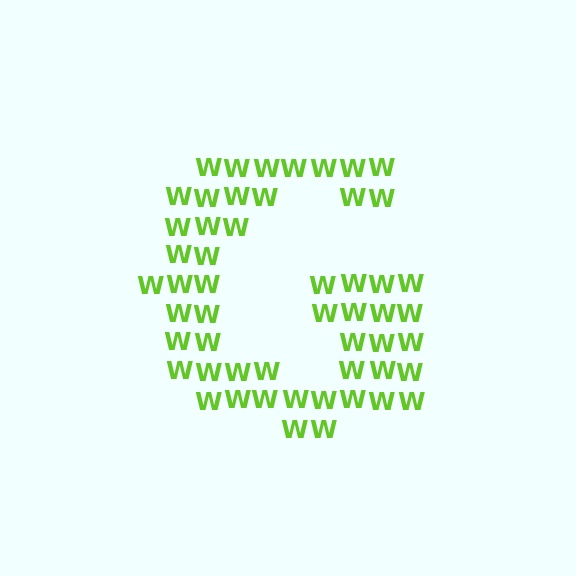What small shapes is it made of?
It is made of small letter W's.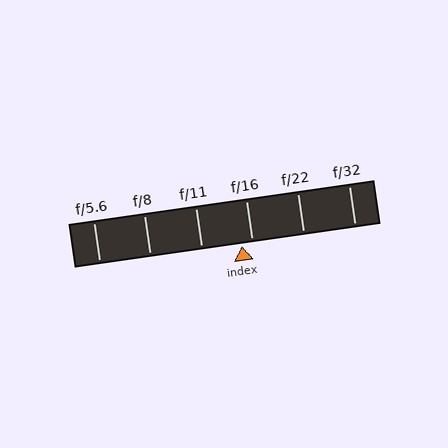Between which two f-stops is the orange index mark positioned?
The index mark is between f/11 and f/16.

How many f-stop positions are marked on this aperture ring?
There are 6 f-stop positions marked.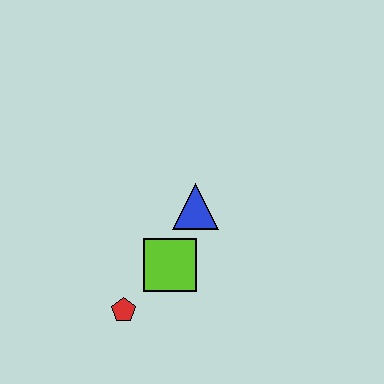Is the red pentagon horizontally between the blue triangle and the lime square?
No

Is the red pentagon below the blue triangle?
Yes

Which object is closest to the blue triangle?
The lime square is closest to the blue triangle.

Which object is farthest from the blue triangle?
The red pentagon is farthest from the blue triangle.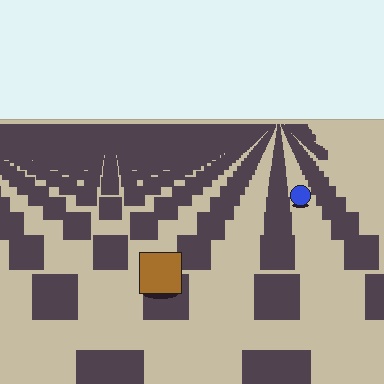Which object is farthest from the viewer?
The blue circle is farthest from the viewer. It appears smaller and the ground texture around it is denser.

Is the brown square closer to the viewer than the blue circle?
Yes. The brown square is closer — you can tell from the texture gradient: the ground texture is coarser near it.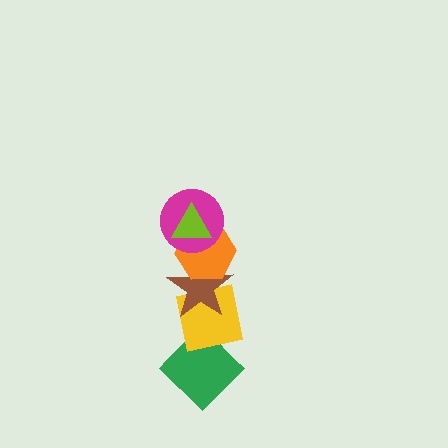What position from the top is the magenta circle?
The magenta circle is 2nd from the top.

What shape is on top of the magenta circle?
The lime triangle is on top of the magenta circle.